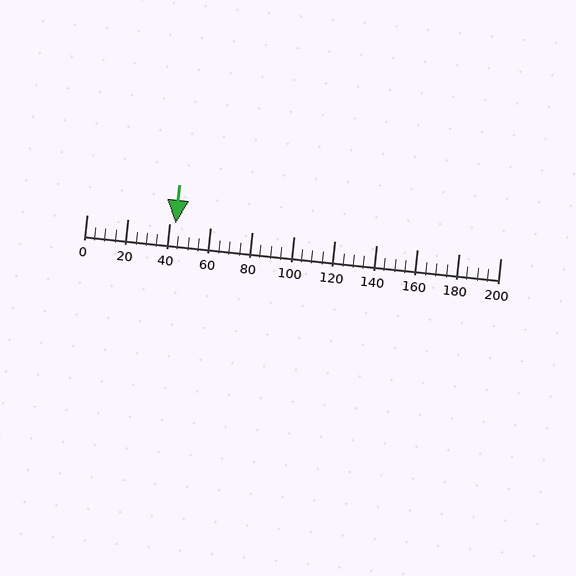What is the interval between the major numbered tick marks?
The major tick marks are spaced 20 units apart.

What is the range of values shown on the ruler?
The ruler shows values from 0 to 200.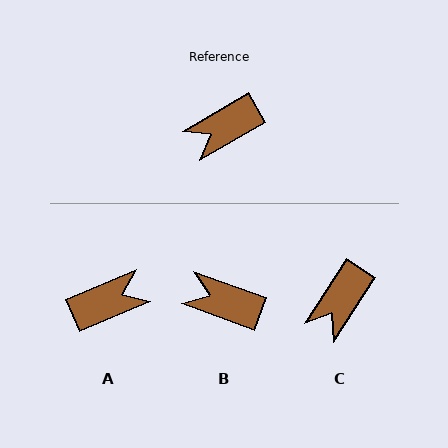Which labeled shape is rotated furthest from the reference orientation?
A, about 172 degrees away.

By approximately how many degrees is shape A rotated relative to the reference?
Approximately 172 degrees counter-clockwise.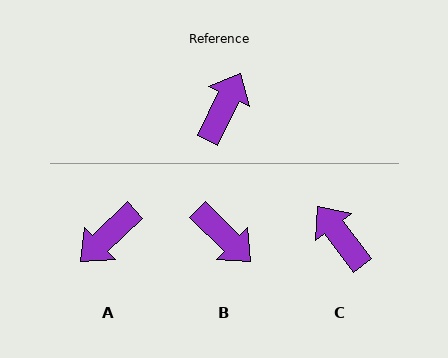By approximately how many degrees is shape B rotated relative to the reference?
Approximately 108 degrees clockwise.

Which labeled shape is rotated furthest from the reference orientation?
A, about 160 degrees away.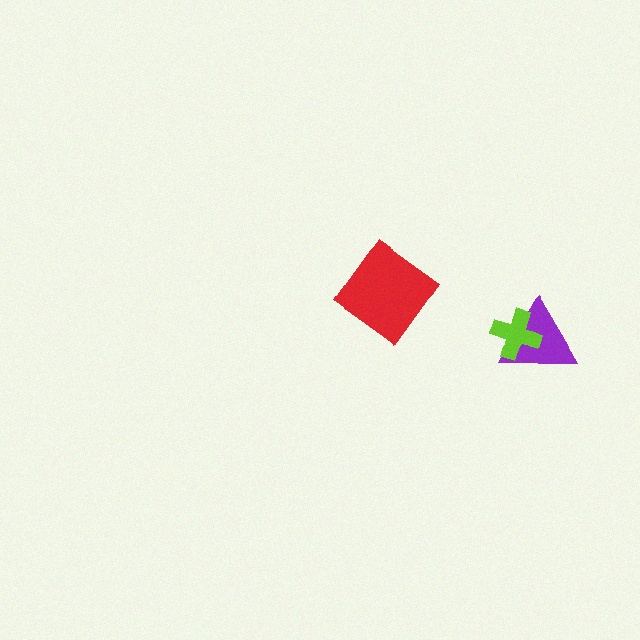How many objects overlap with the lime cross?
1 object overlaps with the lime cross.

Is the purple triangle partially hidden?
Yes, it is partially covered by another shape.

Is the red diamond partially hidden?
No, no other shape covers it.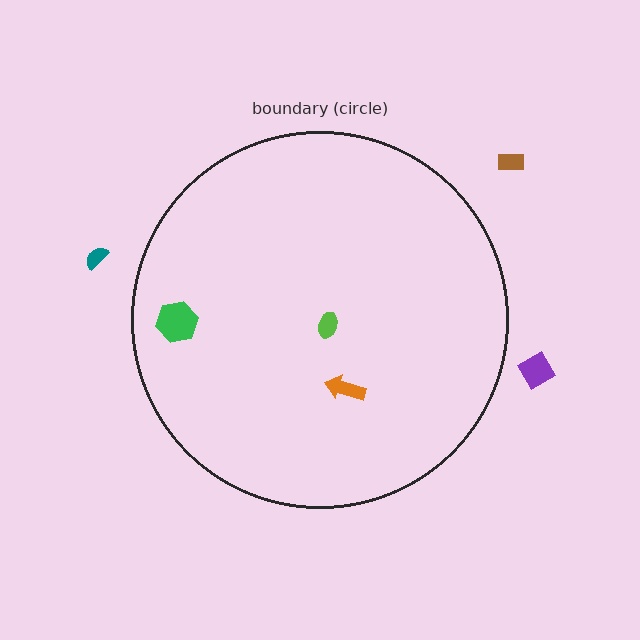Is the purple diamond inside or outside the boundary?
Outside.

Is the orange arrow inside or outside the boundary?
Inside.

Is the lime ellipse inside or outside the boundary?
Inside.